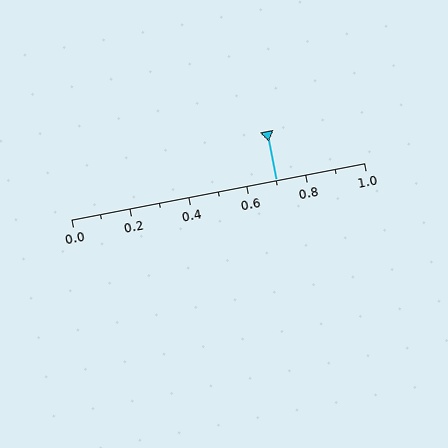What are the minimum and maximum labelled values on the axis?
The axis runs from 0.0 to 1.0.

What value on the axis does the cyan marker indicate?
The marker indicates approximately 0.7.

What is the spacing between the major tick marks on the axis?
The major ticks are spaced 0.2 apart.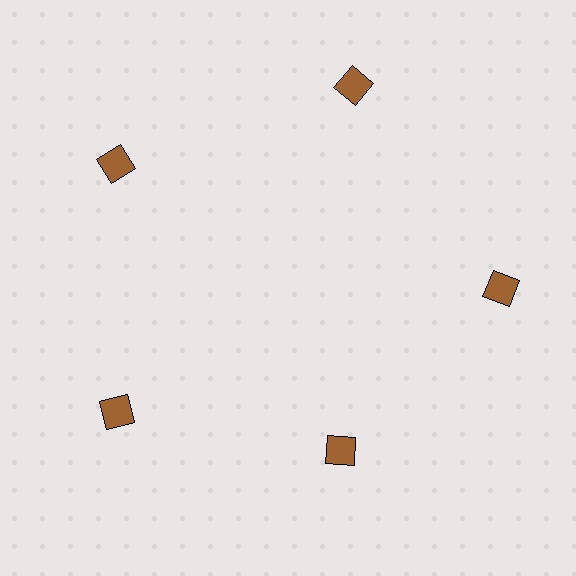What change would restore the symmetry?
The symmetry would be restored by moving it outward, back onto the ring so that all 5 squares sit at equal angles and equal distance from the center.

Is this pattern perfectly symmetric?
No. The 5 brown squares are arranged in a ring, but one element near the 5 o'clock position is pulled inward toward the center, breaking the 5-fold rotational symmetry.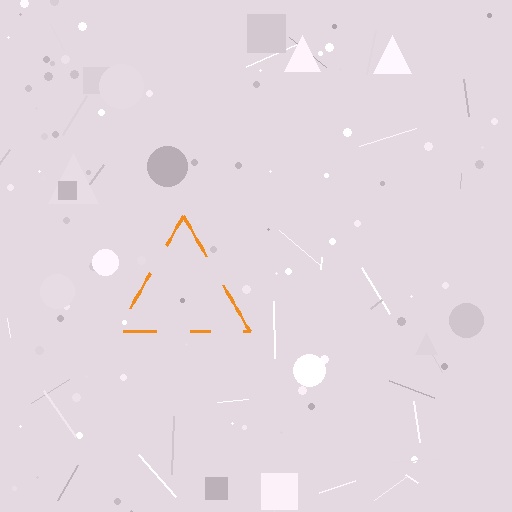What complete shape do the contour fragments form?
The contour fragments form a triangle.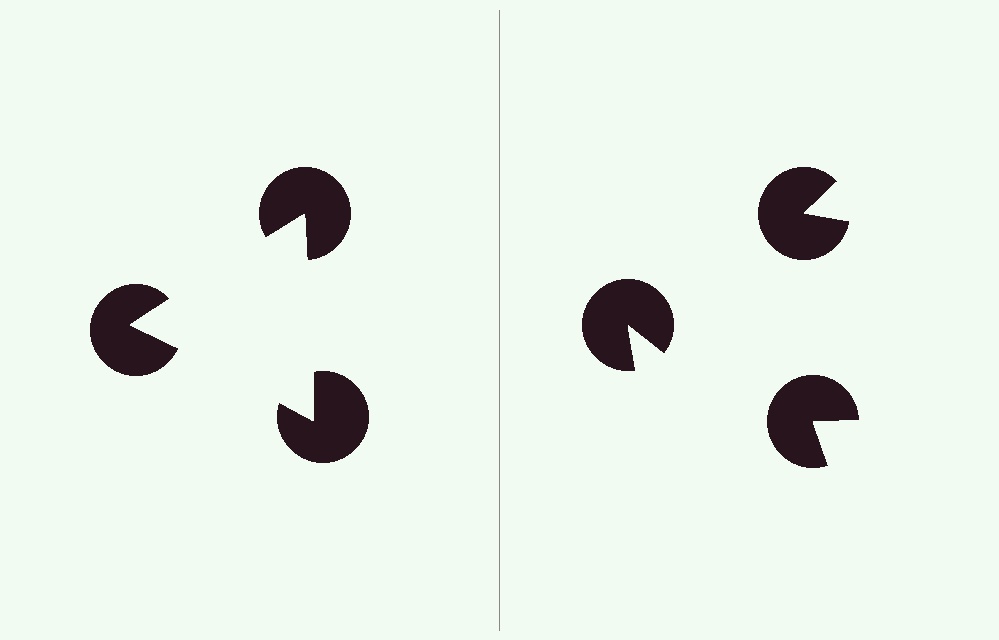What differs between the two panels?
The pac-man discs are positioned identically on both sides; only the wedge orientations differ. On the left they align to a triangle; on the right they are misaligned.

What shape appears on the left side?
An illusory triangle.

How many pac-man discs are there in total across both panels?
6 — 3 on each side.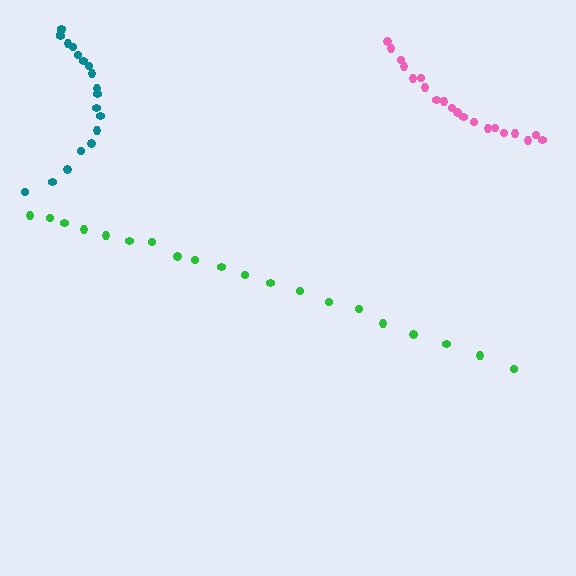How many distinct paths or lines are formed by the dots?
There are 3 distinct paths.